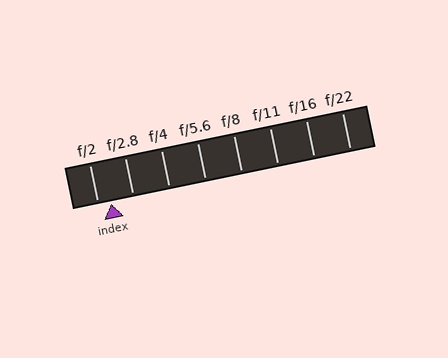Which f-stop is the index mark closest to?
The index mark is closest to f/2.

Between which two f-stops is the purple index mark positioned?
The index mark is between f/2 and f/2.8.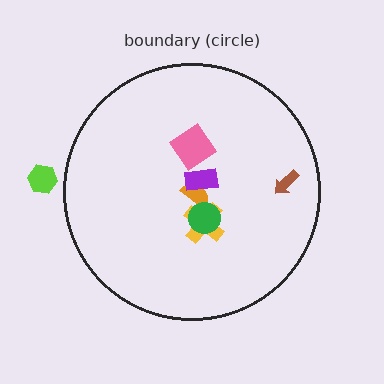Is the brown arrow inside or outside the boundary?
Inside.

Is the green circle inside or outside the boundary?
Inside.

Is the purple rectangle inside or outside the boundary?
Inside.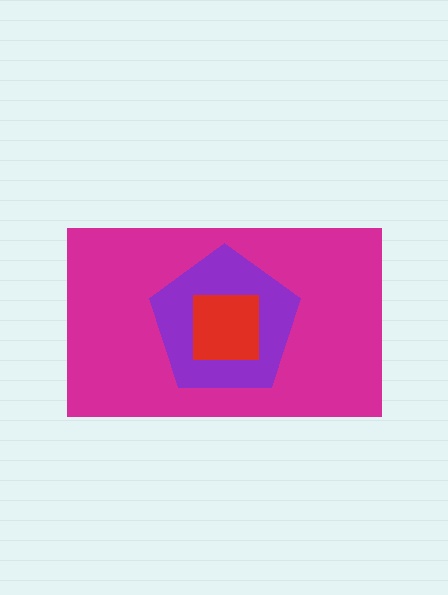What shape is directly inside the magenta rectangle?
The purple pentagon.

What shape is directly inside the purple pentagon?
The red square.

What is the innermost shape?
The red square.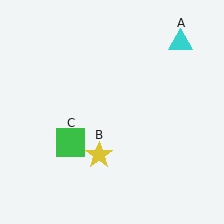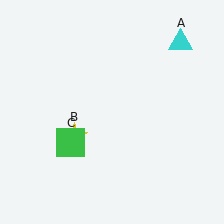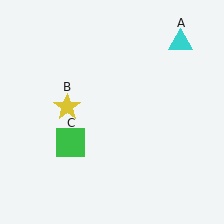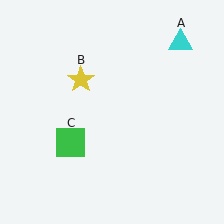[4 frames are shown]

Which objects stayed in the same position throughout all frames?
Cyan triangle (object A) and green square (object C) remained stationary.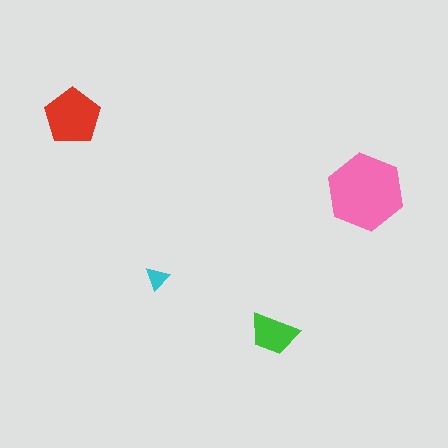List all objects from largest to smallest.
The pink hexagon, the red pentagon, the green trapezoid, the cyan triangle.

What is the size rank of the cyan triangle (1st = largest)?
4th.